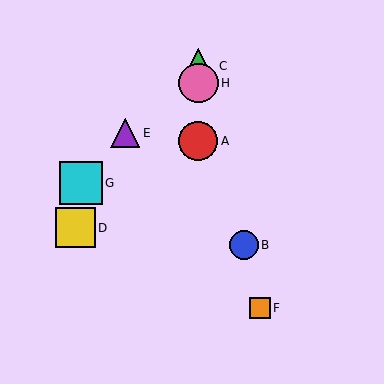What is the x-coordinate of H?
Object H is at x≈198.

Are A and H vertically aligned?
Yes, both are at x≈198.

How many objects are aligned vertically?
3 objects (A, C, H) are aligned vertically.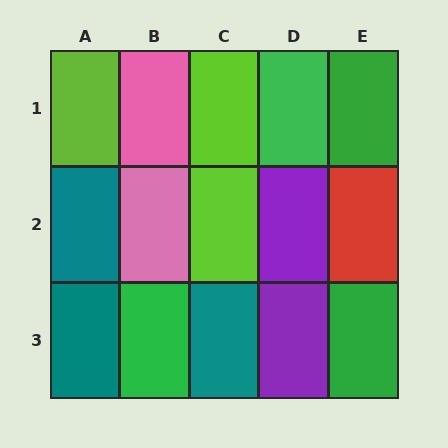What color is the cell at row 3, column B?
Green.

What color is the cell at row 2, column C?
Lime.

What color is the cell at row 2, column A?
Teal.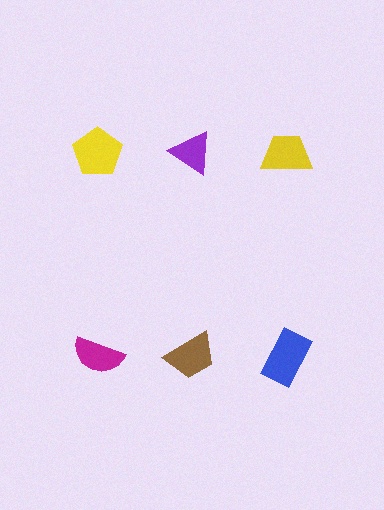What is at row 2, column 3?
A blue rectangle.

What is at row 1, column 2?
A purple triangle.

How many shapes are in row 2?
3 shapes.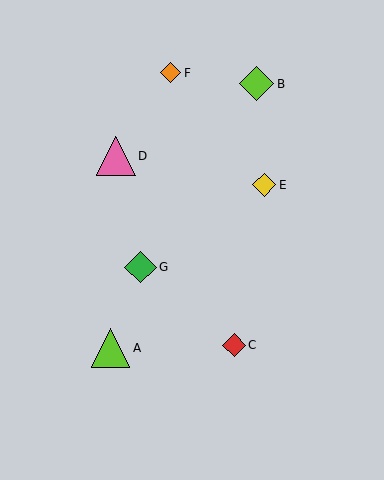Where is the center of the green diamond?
The center of the green diamond is at (140, 267).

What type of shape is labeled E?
Shape E is a yellow diamond.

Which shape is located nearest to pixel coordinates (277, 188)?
The yellow diamond (labeled E) at (264, 185) is nearest to that location.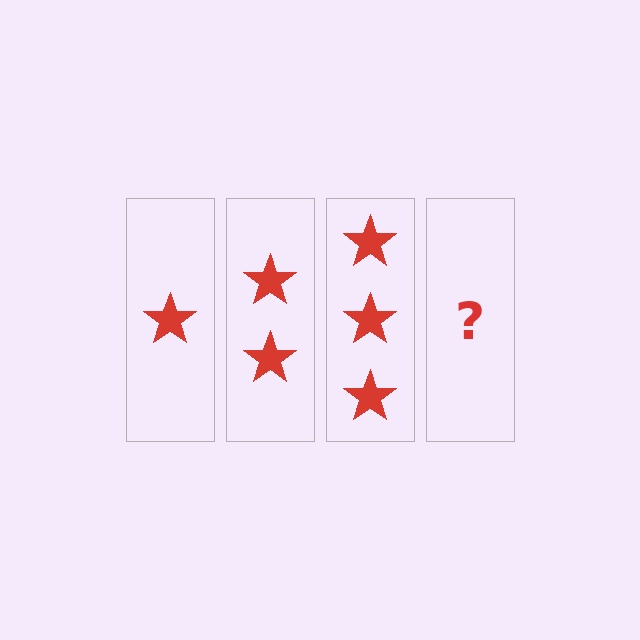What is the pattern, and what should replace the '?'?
The pattern is that each step adds one more star. The '?' should be 4 stars.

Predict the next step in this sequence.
The next step is 4 stars.